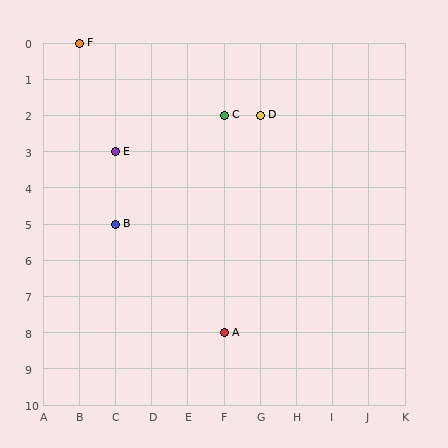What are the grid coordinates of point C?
Point C is at grid coordinates (F, 2).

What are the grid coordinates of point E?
Point E is at grid coordinates (C, 3).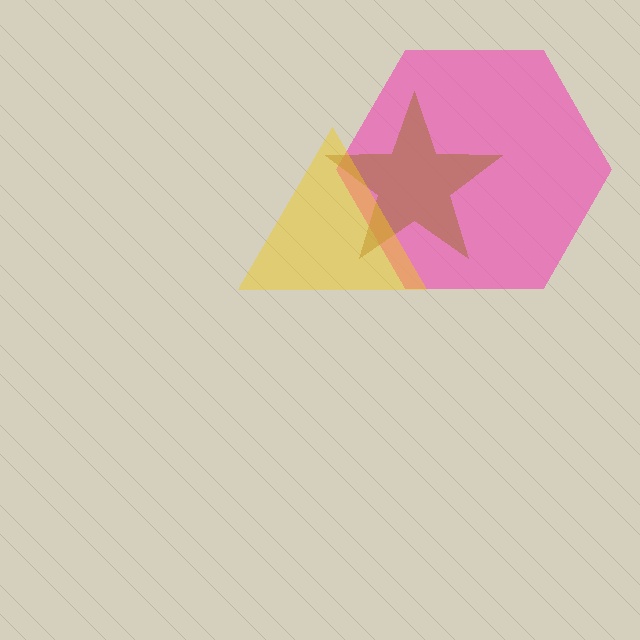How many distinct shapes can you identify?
There are 3 distinct shapes: a pink hexagon, a brown star, a yellow triangle.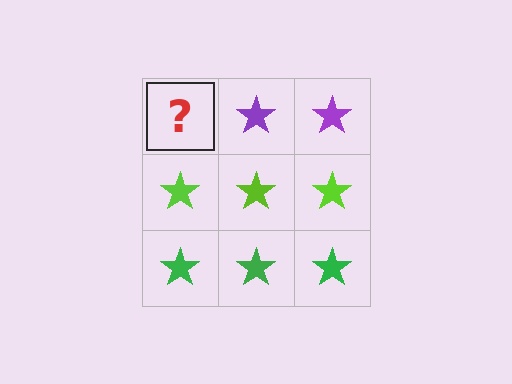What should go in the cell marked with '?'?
The missing cell should contain a purple star.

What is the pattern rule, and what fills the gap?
The rule is that each row has a consistent color. The gap should be filled with a purple star.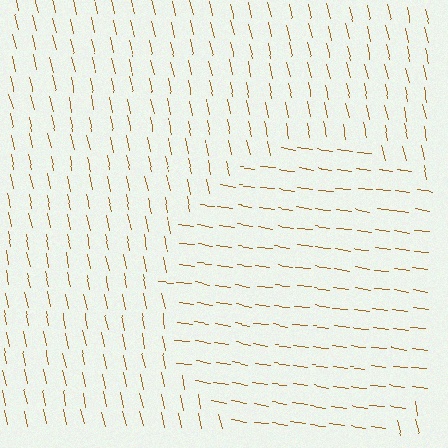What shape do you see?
I see a circle.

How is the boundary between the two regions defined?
The boundary is defined purely by a change in line orientation (approximately 70 degrees difference). All lines are the same color and thickness.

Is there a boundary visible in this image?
Yes, there is a texture boundary formed by a change in line orientation.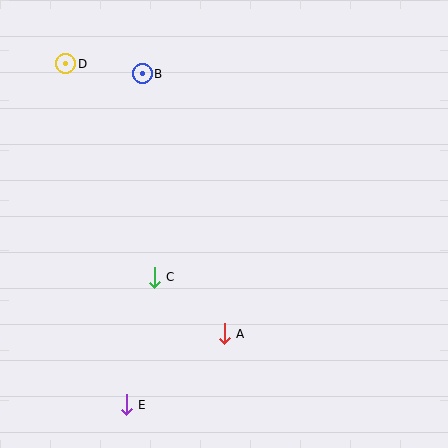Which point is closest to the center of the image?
Point C at (154, 277) is closest to the center.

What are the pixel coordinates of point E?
Point E is at (126, 405).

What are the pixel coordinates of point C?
Point C is at (154, 277).